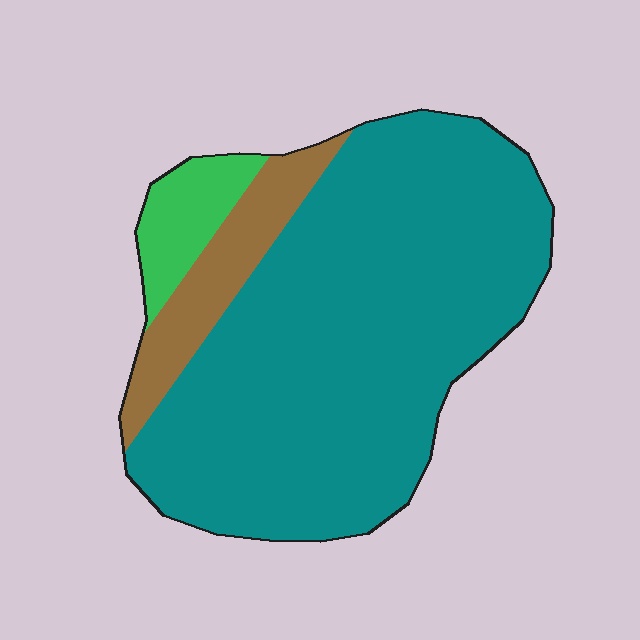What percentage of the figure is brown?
Brown takes up about one eighth (1/8) of the figure.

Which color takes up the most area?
Teal, at roughly 80%.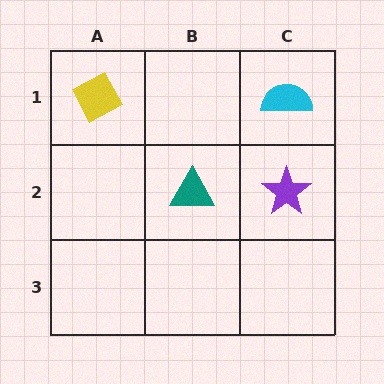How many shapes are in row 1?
2 shapes.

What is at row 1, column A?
A yellow diamond.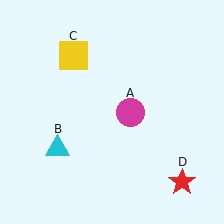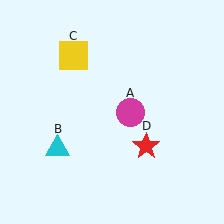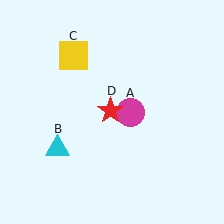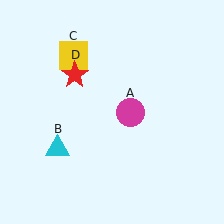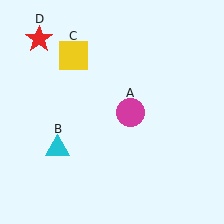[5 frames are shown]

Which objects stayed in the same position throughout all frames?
Magenta circle (object A) and cyan triangle (object B) and yellow square (object C) remained stationary.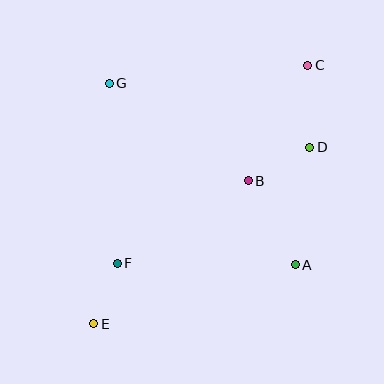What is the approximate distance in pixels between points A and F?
The distance between A and F is approximately 178 pixels.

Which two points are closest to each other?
Points E and F are closest to each other.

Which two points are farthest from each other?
Points C and E are farthest from each other.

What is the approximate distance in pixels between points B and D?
The distance between B and D is approximately 70 pixels.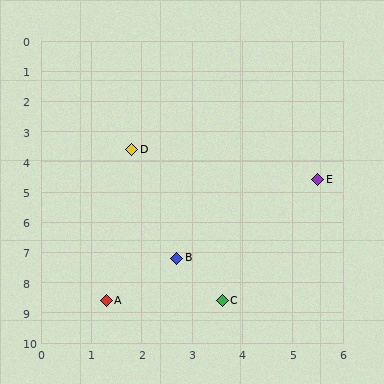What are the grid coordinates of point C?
Point C is at approximately (3.6, 8.6).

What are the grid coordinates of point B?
Point B is at approximately (2.7, 7.2).